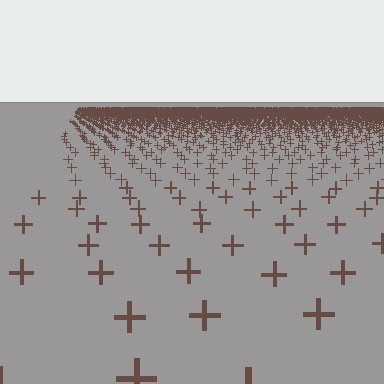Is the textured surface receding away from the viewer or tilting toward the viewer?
The surface is receding away from the viewer. Texture elements get smaller and denser toward the top.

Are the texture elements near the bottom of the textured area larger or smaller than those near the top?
Larger. Near the bottom, elements are closer to the viewer and appear at a bigger on-screen size.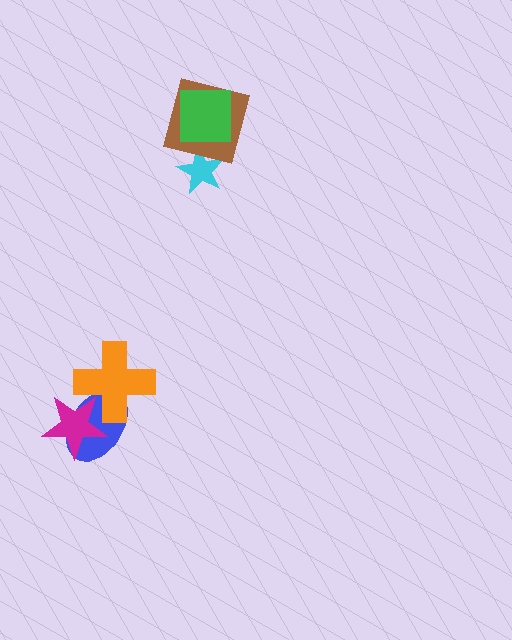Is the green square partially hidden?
No, no other shape covers it.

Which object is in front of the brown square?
The green square is in front of the brown square.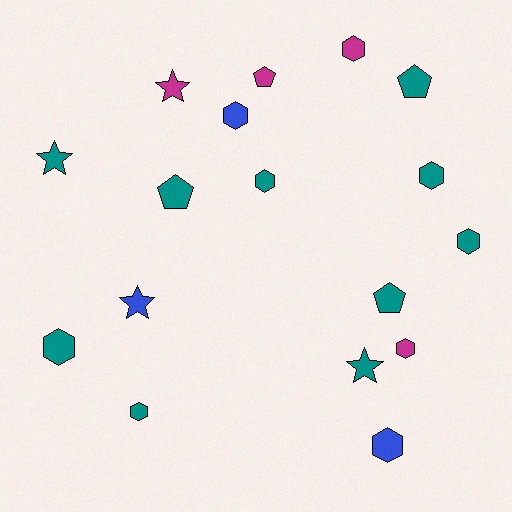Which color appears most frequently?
Teal, with 10 objects.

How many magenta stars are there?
There is 1 magenta star.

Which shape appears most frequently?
Hexagon, with 9 objects.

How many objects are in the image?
There are 17 objects.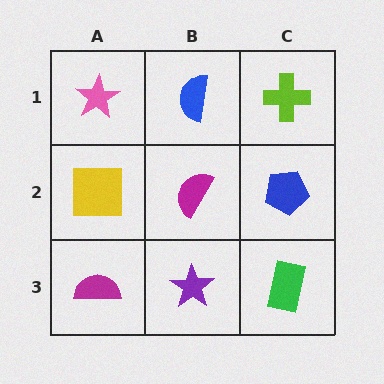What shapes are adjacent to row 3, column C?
A blue pentagon (row 2, column C), a purple star (row 3, column B).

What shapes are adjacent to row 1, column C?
A blue pentagon (row 2, column C), a blue semicircle (row 1, column B).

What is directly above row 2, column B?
A blue semicircle.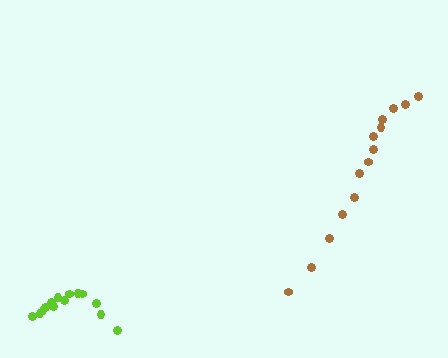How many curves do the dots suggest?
There are 2 distinct paths.